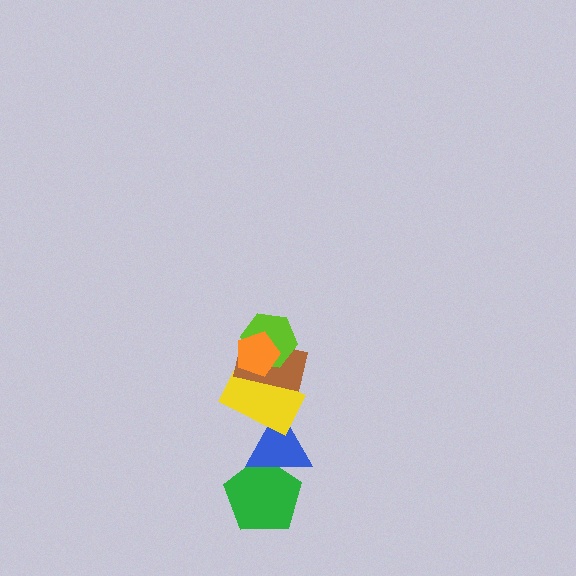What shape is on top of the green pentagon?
The blue triangle is on top of the green pentagon.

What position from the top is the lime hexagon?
The lime hexagon is 2nd from the top.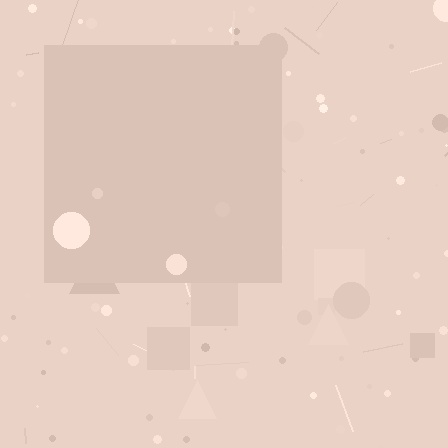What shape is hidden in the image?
A square is hidden in the image.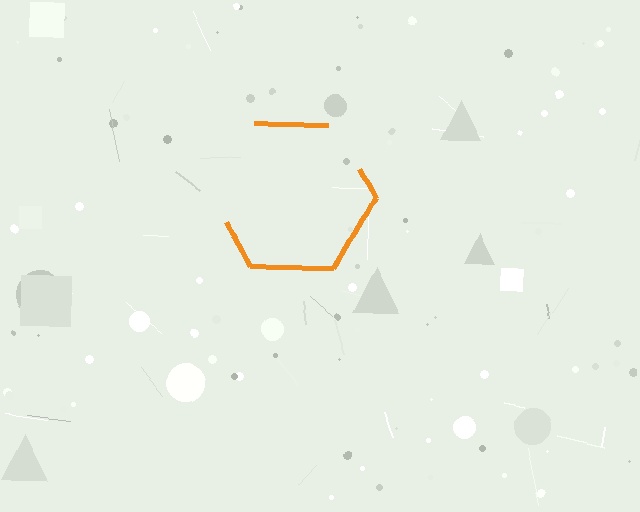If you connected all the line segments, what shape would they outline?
They would outline a hexagon.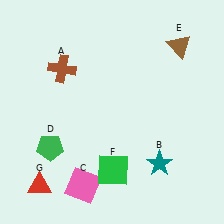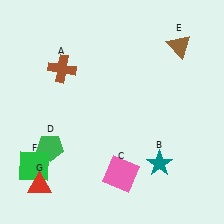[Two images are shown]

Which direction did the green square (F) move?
The green square (F) moved left.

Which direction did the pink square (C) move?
The pink square (C) moved right.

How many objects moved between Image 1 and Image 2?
2 objects moved between the two images.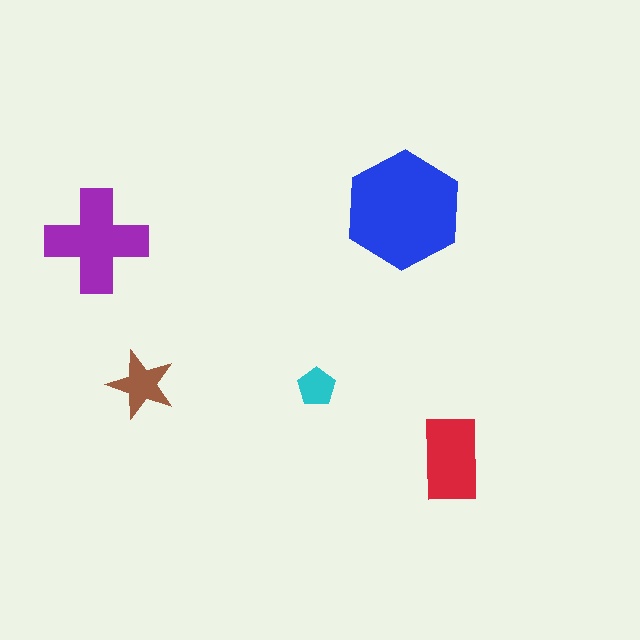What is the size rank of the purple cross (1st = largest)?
2nd.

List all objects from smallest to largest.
The cyan pentagon, the brown star, the red rectangle, the purple cross, the blue hexagon.